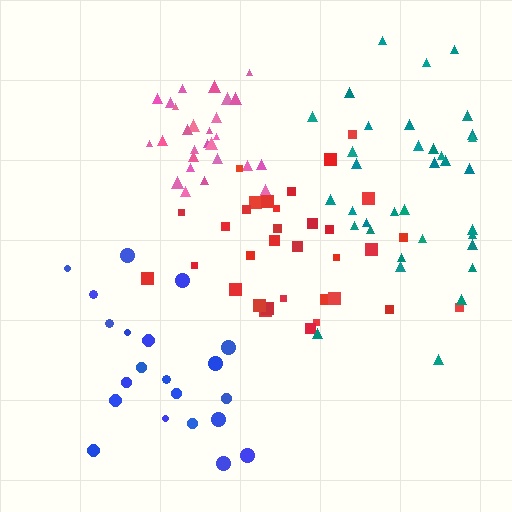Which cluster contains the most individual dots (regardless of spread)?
Teal (35).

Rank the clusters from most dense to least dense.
pink, red, teal, blue.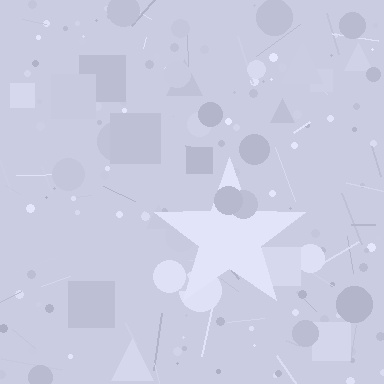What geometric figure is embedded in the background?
A star is embedded in the background.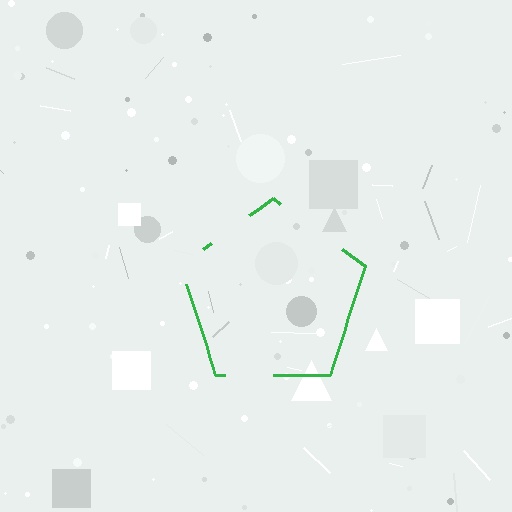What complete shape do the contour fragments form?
The contour fragments form a pentagon.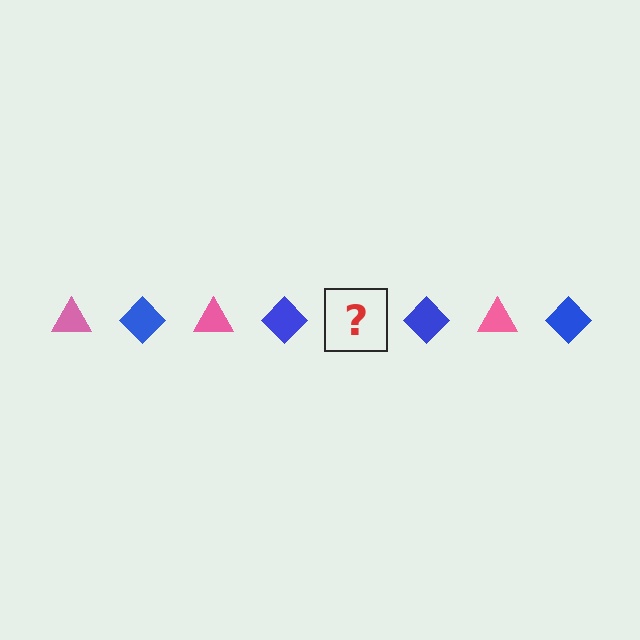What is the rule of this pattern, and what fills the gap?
The rule is that the pattern alternates between pink triangle and blue diamond. The gap should be filled with a pink triangle.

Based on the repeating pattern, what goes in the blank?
The blank should be a pink triangle.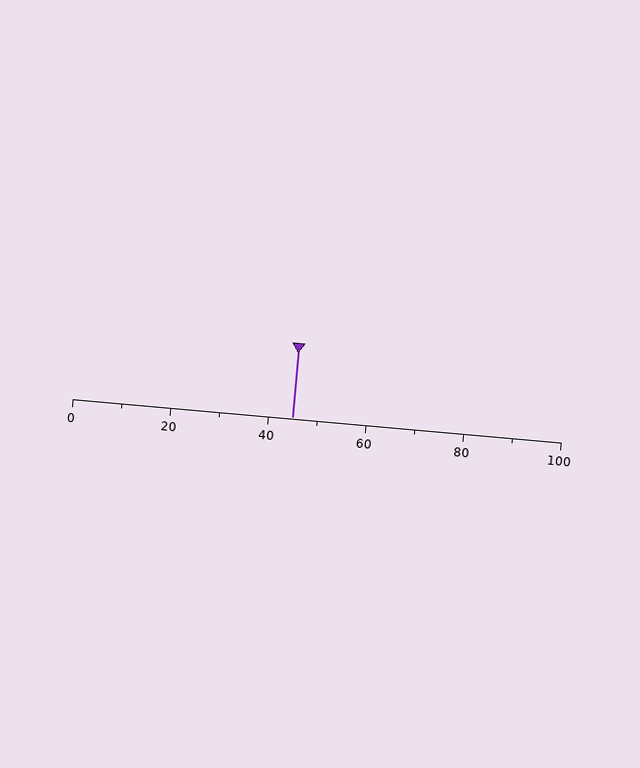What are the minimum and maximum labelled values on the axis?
The axis runs from 0 to 100.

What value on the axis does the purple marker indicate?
The marker indicates approximately 45.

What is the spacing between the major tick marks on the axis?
The major ticks are spaced 20 apart.